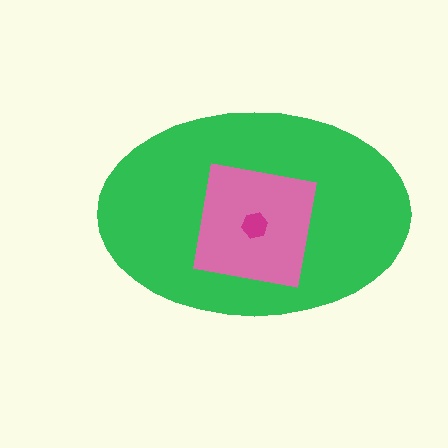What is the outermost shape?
The green ellipse.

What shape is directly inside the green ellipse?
The pink square.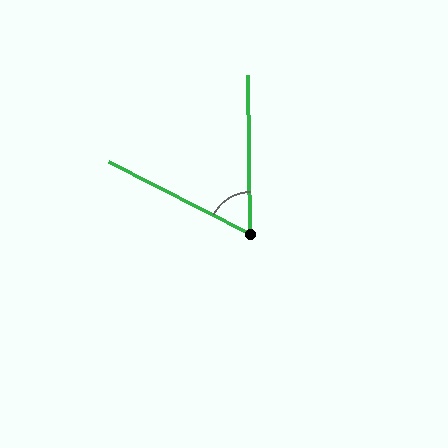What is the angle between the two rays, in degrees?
Approximately 62 degrees.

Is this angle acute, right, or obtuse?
It is acute.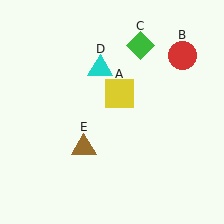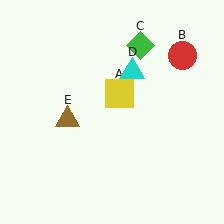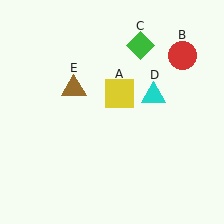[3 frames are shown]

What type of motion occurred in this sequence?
The cyan triangle (object D), brown triangle (object E) rotated clockwise around the center of the scene.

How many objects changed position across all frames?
2 objects changed position: cyan triangle (object D), brown triangle (object E).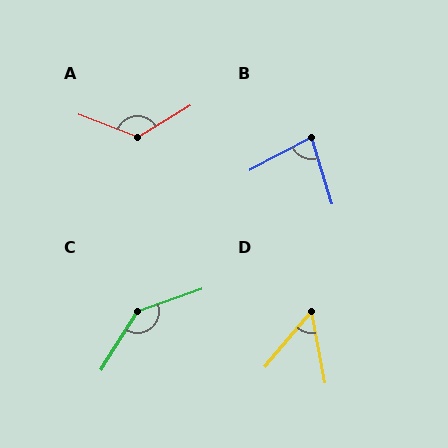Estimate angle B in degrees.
Approximately 79 degrees.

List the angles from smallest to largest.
D (51°), B (79°), A (127°), C (141°).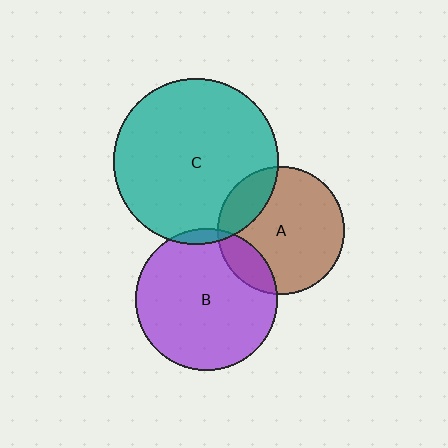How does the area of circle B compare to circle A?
Approximately 1.2 times.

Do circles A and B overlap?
Yes.